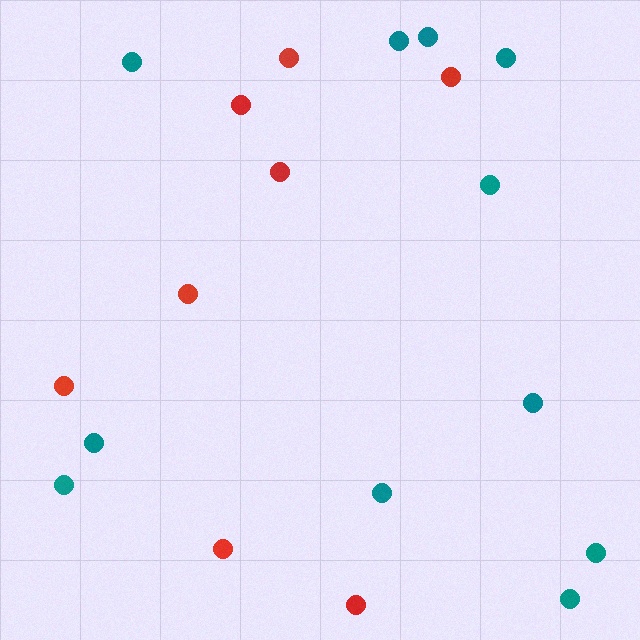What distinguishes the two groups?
There are 2 groups: one group of red circles (8) and one group of teal circles (11).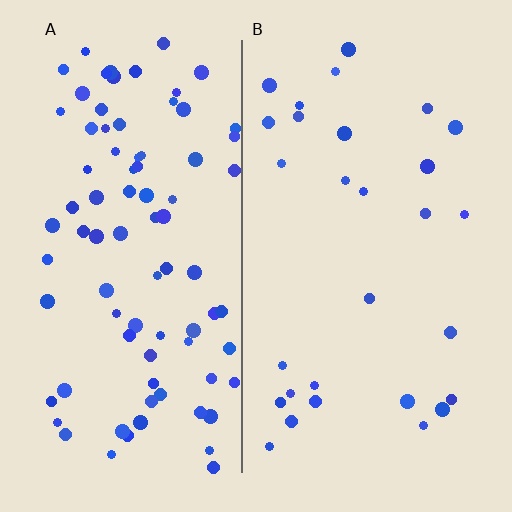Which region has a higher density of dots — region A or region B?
A (the left).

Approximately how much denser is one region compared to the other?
Approximately 2.9× — region A over region B.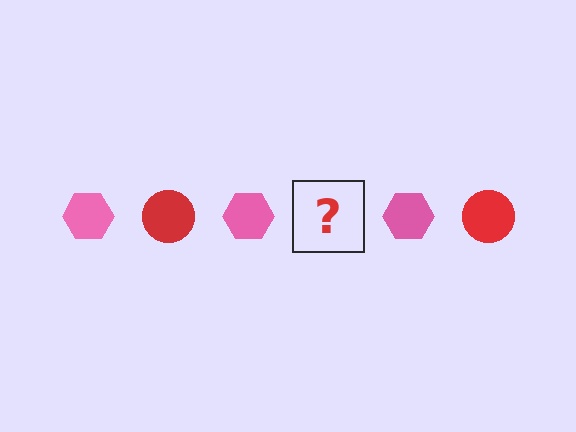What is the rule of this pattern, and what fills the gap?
The rule is that the pattern alternates between pink hexagon and red circle. The gap should be filled with a red circle.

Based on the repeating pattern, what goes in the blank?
The blank should be a red circle.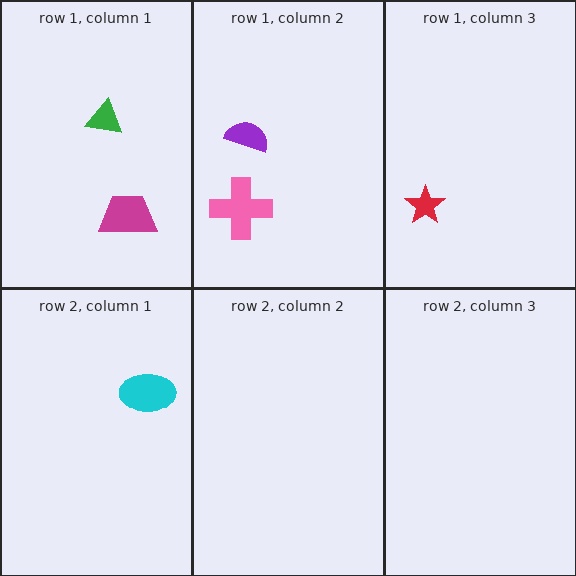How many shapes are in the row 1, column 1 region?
2.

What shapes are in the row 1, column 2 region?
The purple semicircle, the pink cross.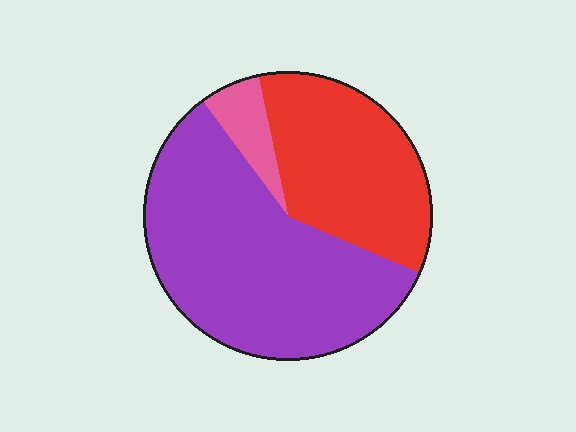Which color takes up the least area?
Pink, at roughly 5%.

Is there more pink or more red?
Red.